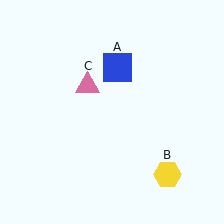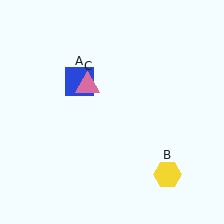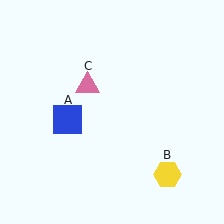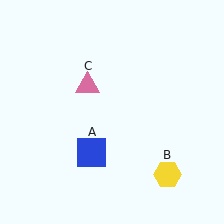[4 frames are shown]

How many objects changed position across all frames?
1 object changed position: blue square (object A).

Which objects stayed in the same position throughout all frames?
Yellow hexagon (object B) and pink triangle (object C) remained stationary.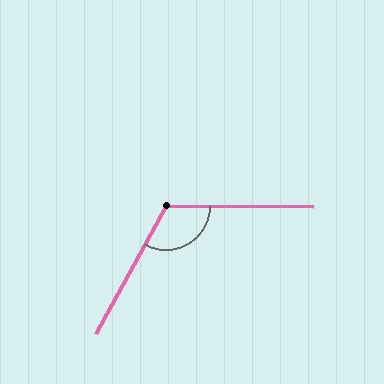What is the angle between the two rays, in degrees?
Approximately 119 degrees.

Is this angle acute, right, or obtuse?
It is obtuse.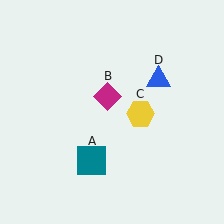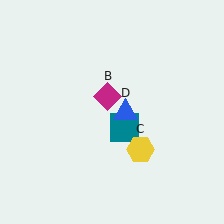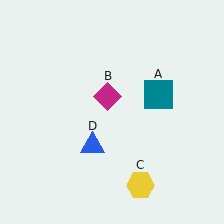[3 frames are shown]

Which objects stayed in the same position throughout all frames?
Magenta diamond (object B) remained stationary.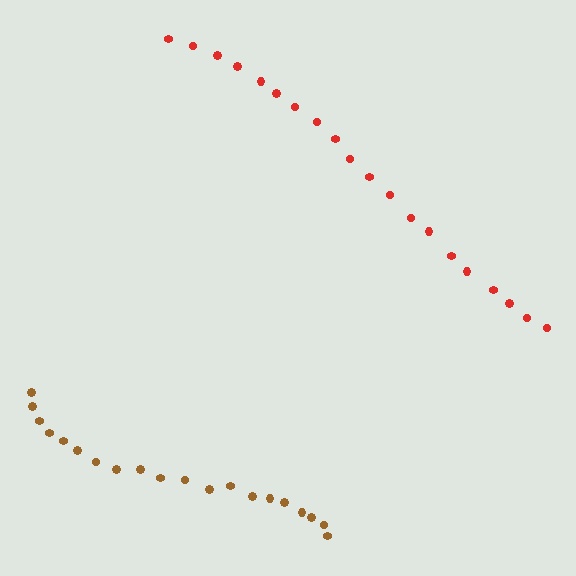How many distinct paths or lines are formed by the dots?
There are 2 distinct paths.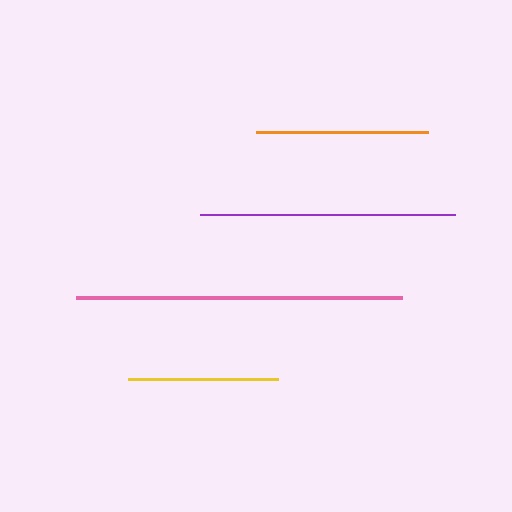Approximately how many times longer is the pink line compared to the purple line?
The pink line is approximately 1.3 times the length of the purple line.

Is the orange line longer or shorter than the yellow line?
The orange line is longer than the yellow line.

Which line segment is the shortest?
The yellow line is the shortest at approximately 150 pixels.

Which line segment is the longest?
The pink line is the longest at approximately 326 pixels.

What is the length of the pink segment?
The pink segment is approximately 326 pixels long.